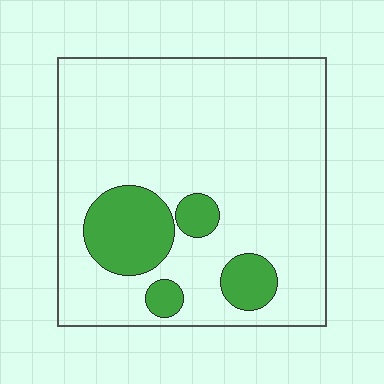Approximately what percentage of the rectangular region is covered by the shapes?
Approximately 15%.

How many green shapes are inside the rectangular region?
4.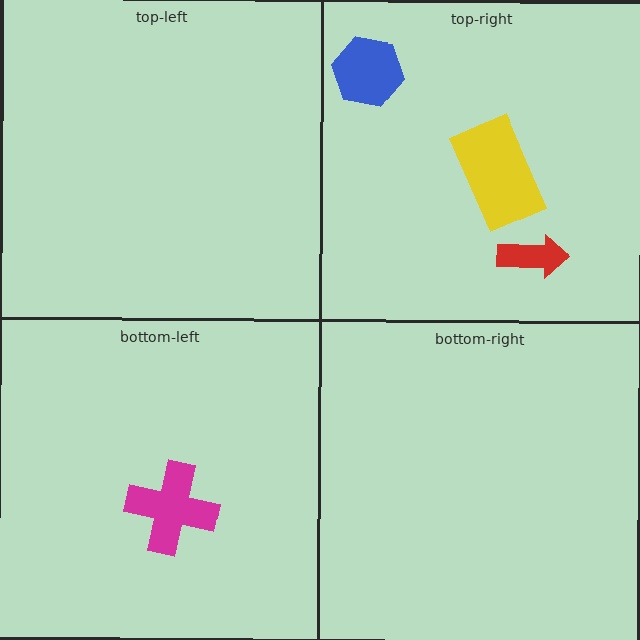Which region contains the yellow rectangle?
The top-right region.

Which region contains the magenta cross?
The bottom-left region.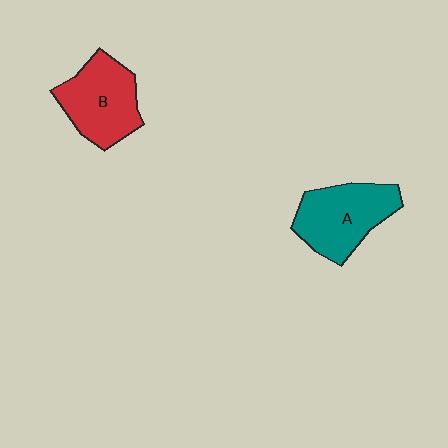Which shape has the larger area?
Shape A (teal).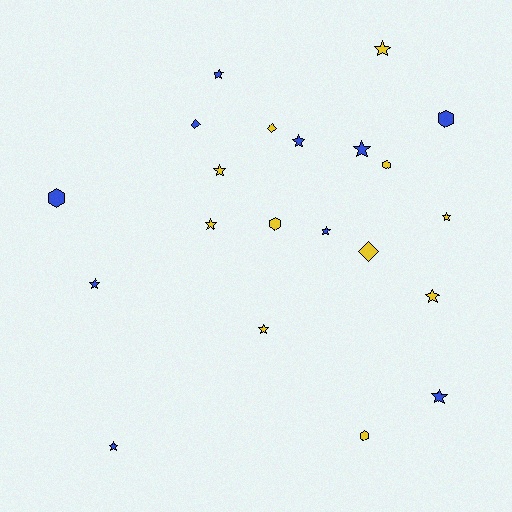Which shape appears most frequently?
Star, with 13 objects.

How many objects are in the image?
There are 21 objects.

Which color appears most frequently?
Yellow, with 11 objects.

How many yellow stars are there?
There are 6 yellow stars.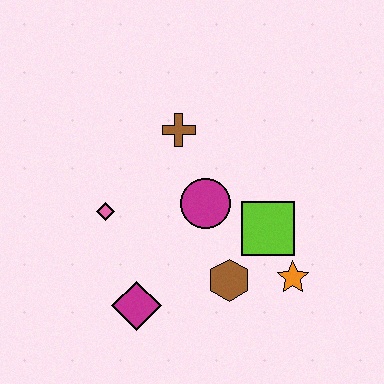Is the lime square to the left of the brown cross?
No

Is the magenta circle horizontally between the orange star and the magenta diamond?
Yes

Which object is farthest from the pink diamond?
The orange star is farthest from the pink diamond.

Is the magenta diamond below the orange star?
Yes